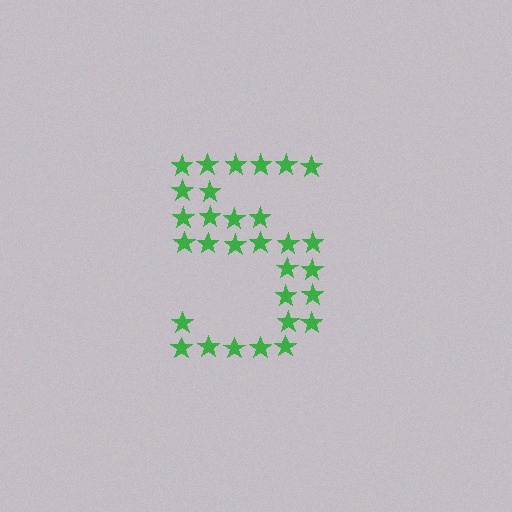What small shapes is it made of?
It is made of small stars.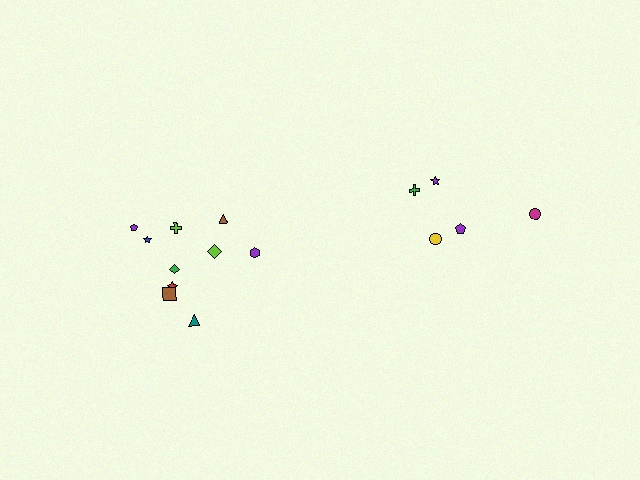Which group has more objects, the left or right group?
The left group.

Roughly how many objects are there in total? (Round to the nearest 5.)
Roughly 15 objects in total.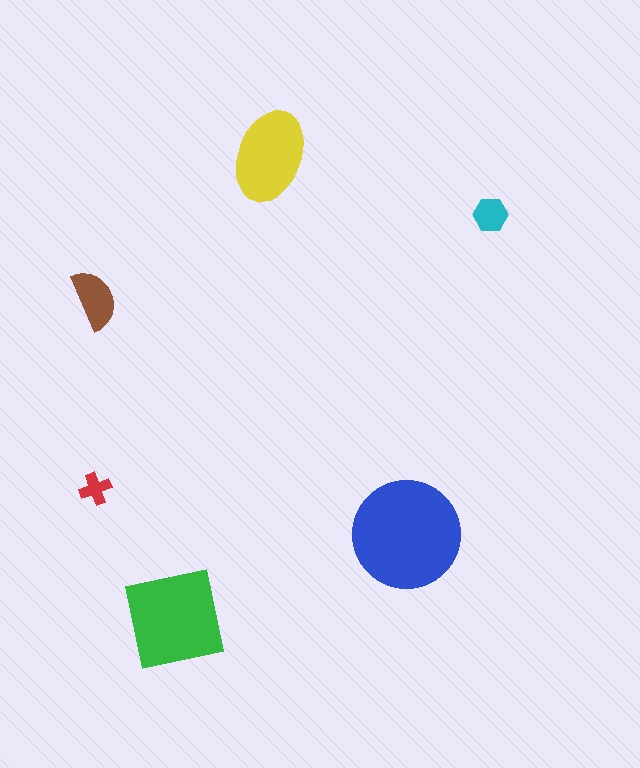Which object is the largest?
The blue circle.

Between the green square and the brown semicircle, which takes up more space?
The green square.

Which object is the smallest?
The red cross.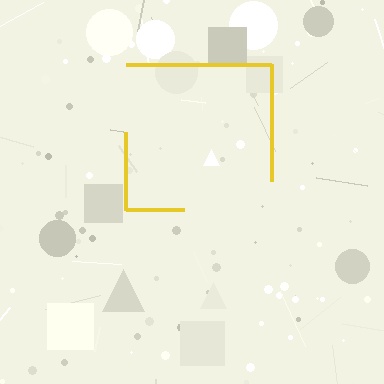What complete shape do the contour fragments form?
The contour fragments form a square.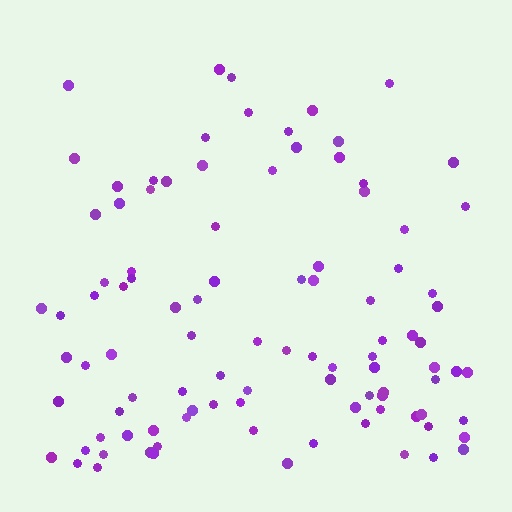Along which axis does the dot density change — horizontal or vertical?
Vertical.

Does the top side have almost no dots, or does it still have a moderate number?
Still a moderate number, just noticeably fewer than the bottom.